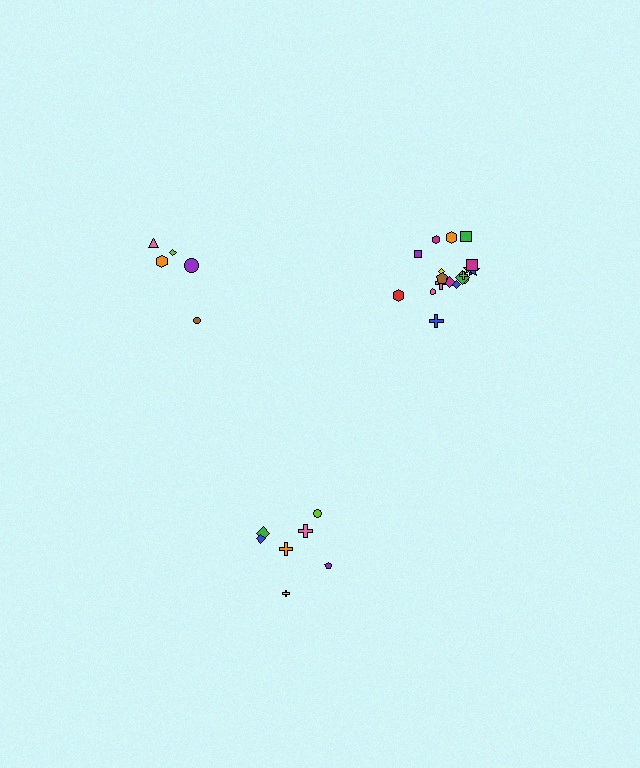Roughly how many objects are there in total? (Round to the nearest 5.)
Roughly 30 objects in total.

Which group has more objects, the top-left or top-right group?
The top-right group.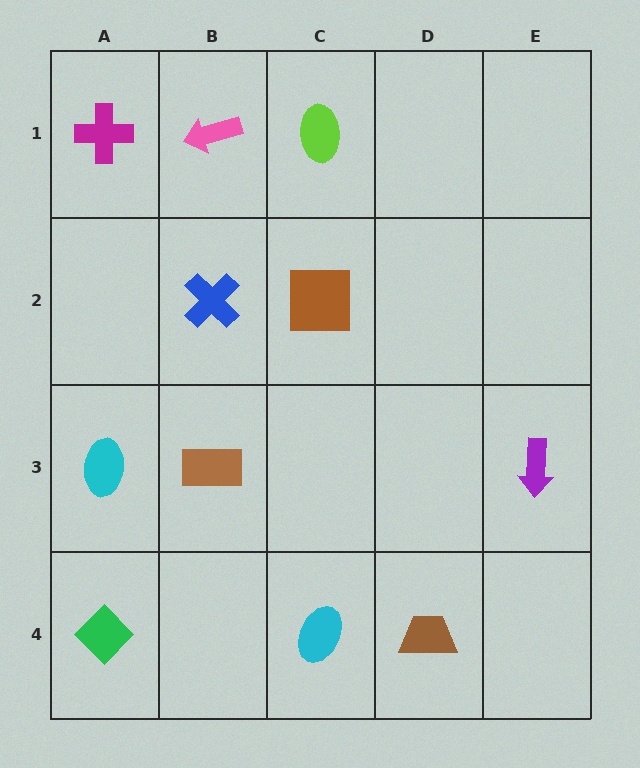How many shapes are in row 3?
3 shapes.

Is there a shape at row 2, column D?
No, that cell is empty.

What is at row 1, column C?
A lime ellipse.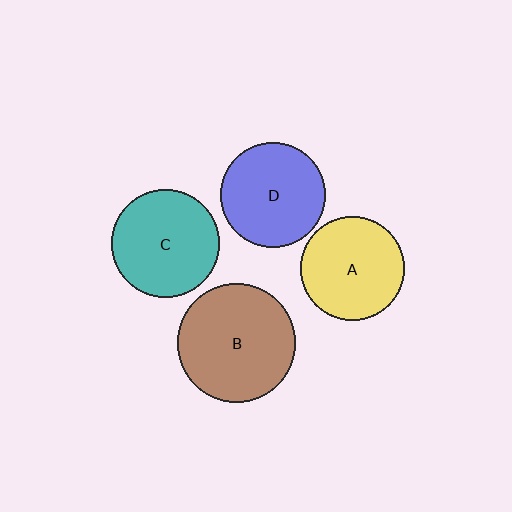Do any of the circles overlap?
No, none of the circles overlap.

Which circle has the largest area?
Circle B (brown).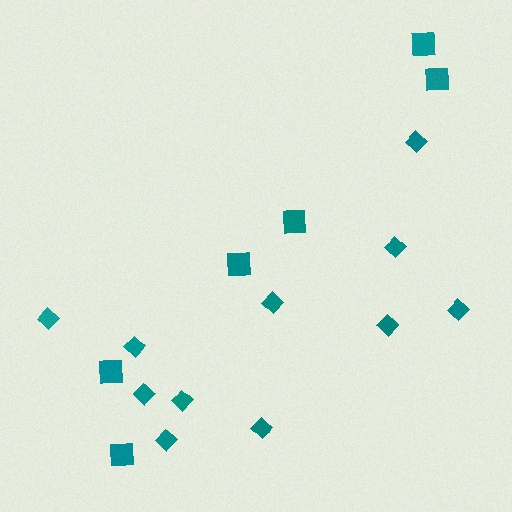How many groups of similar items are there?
There are 2 groups: one group of diamonds (11) and one group of squares (6).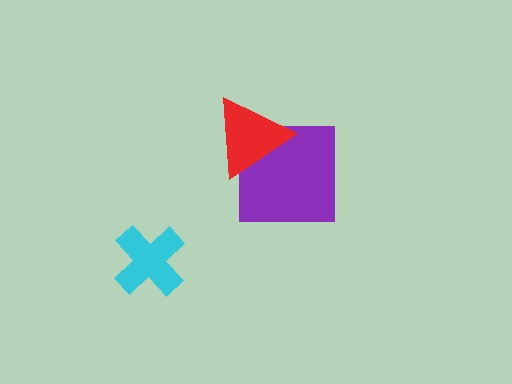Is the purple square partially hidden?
Yes, it is partially covered by another shape.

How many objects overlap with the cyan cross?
0 objects overlap with the cyan cross.